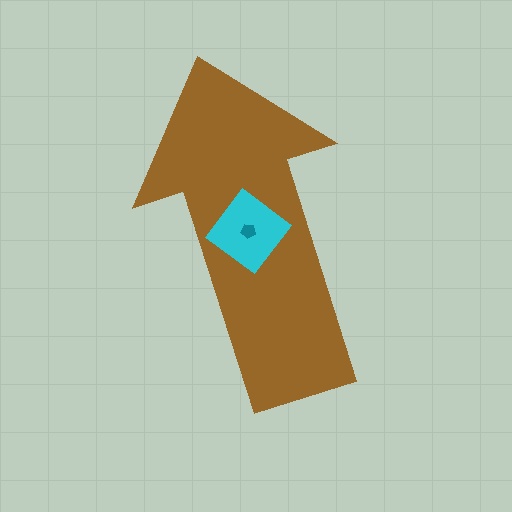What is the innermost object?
The teal pentagon.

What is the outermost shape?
The brown arrow.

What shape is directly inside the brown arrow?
The cyan diamond.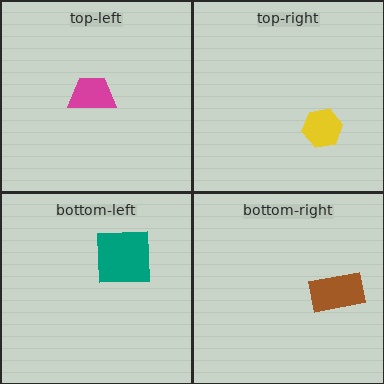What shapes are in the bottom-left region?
The teal square.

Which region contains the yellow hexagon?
The top-right region.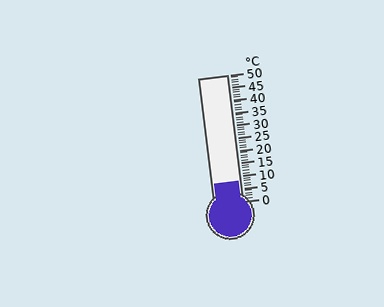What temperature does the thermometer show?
The thermometer shows approximately 8°C.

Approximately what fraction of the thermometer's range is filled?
The thermometer is filled to approximately 15% of its range.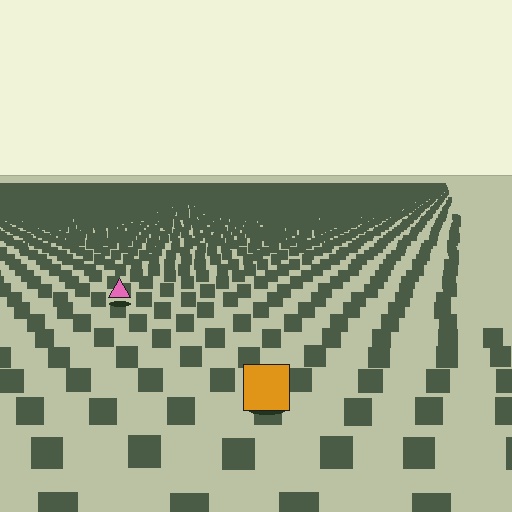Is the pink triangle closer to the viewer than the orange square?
No. The orange square is closer — you can tell from the texture gradient: the ground texture is coarser near it.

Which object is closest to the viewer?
The orange square is closest. The texture marks near it are larger and more spread out.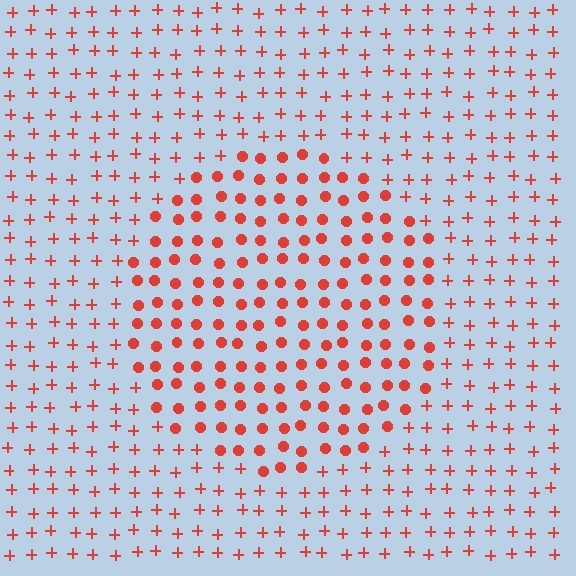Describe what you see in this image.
The image is filled with small red elements arranged in a uniform grid. A circle-shaped region contains circles, while the surrounding area contains plus signs. The boundary is defined purely by the change in element shape.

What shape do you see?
I see a circle.